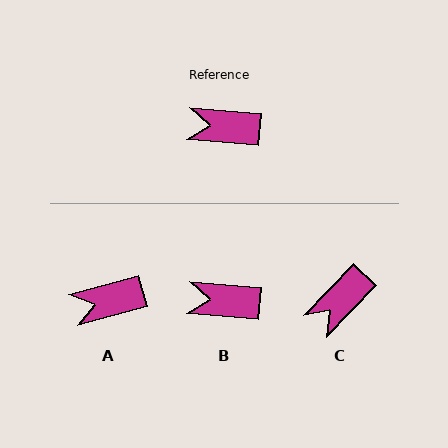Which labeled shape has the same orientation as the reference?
B.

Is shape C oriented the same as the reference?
No, it is off by about 51 degrees.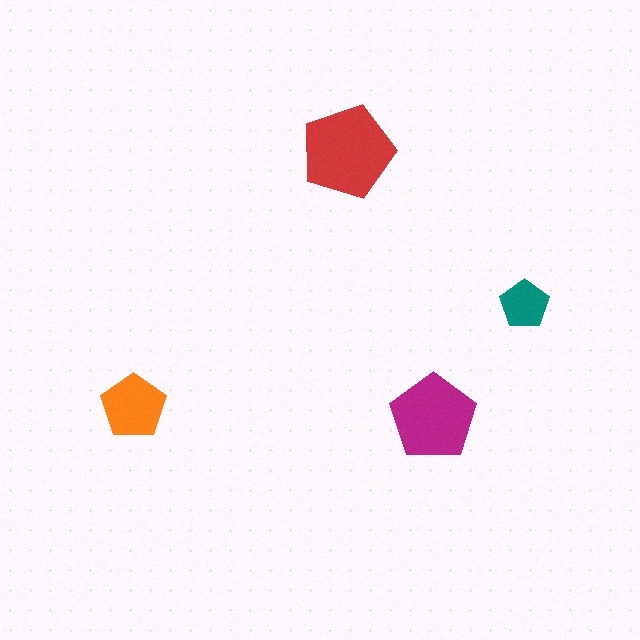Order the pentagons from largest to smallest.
the red one, the magenta one, the orange one, the teal one.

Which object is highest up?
The red pentagon is topmost.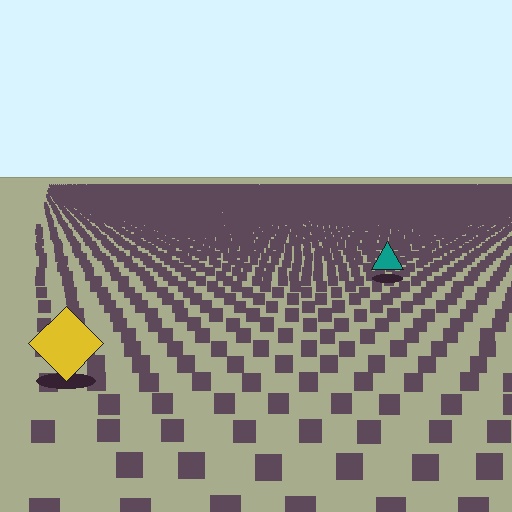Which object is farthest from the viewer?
The teal triangle is farthest from the viewer. It appears smaller and the ground texture around it is denser.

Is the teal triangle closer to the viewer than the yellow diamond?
No. The yellow diamond is closer — you can tell from the texture gradient: the ground texture is coarser near it.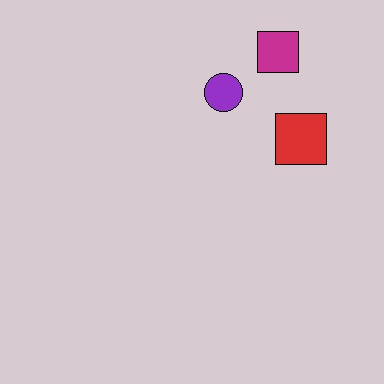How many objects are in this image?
There are 3 objects.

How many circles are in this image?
There is 1 circle.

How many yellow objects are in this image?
There are no yellow objects.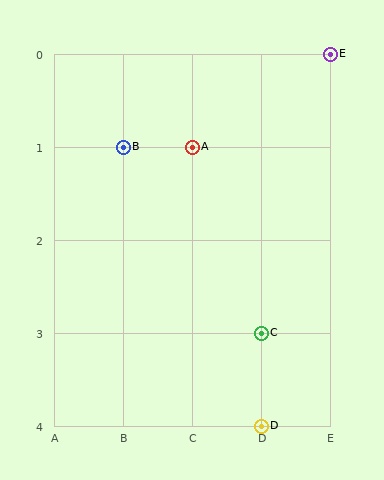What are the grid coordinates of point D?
Point D is at grid coordinates (D, 4).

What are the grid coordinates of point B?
Point B is at grid coordinates (B, 1).